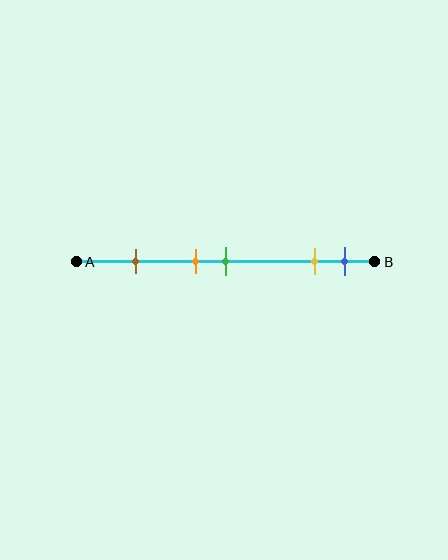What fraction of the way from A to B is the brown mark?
The brown mark is approximately 20% (0.2) of the way from A to B.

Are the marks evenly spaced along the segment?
No, the marks are not evenly spaced.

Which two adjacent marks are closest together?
The orange and green marks are the closest adjacent pair.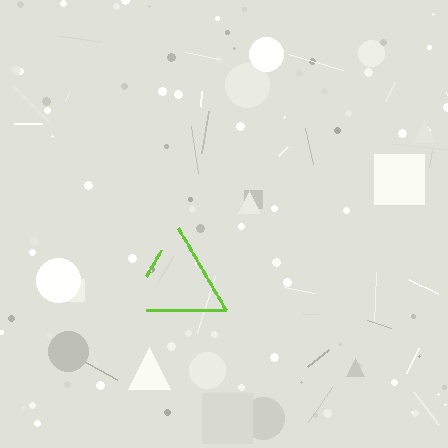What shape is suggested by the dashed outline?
The dashed outline suggests a triangle.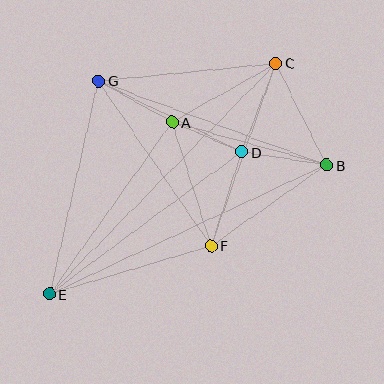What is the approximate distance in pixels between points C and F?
The distance between C and F is approximately 194 pixels.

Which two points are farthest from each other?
Points C and E are farthest from each other.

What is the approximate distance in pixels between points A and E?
The distance between A and E is approximately 211 pixels.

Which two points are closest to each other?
Points A and D are closest to each other.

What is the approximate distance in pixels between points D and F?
The distance between D and F is approximately 99 pixels.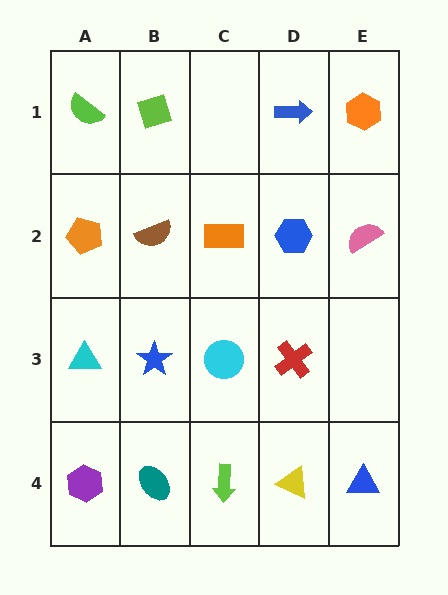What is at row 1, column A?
A lime semicircle.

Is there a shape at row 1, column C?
No, that cell is empty.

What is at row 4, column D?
A yellow triangle.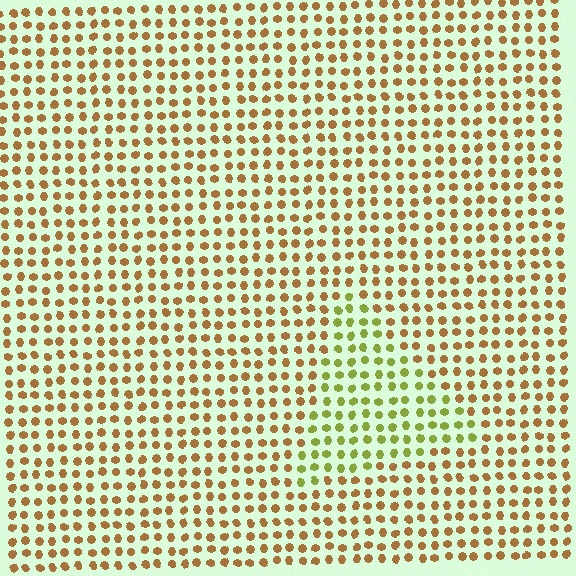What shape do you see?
I see a triangle.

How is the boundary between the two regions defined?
The boundary is defined purely by a slight shift in hue (about 46 degrees). Spacing, size, and orientation are identical on both sides.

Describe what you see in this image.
The image is filled with small brown elements in a uniform arrangement. A triangle-shaped region is visible where the elements are tinted to a slightly different hue, forming a subtle color boundary.